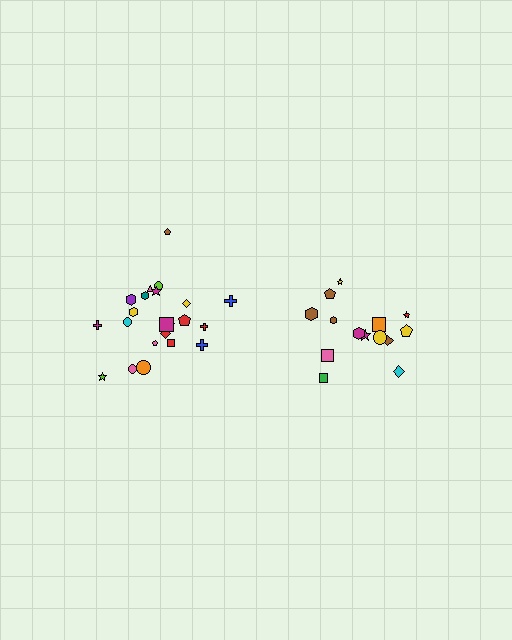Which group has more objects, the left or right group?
The left group.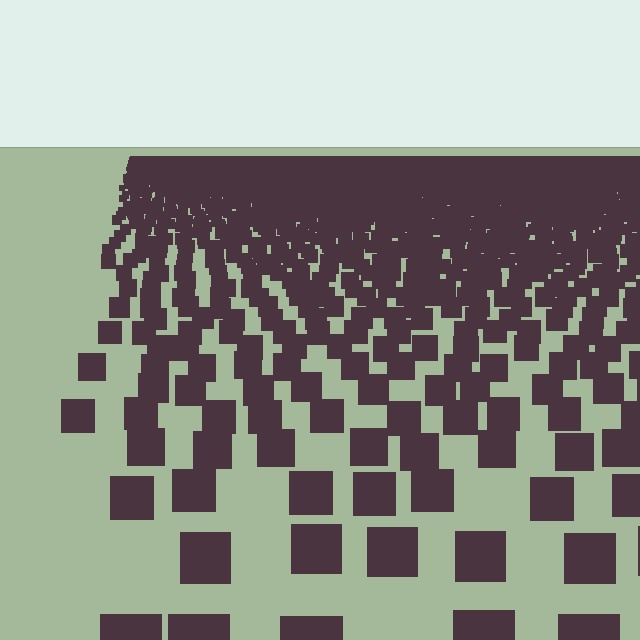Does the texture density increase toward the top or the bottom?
Density increases toward the top.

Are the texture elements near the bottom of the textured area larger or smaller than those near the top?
Larger. Near the bottom, elements are closer to the viewer and appear at a bigger on-screen size.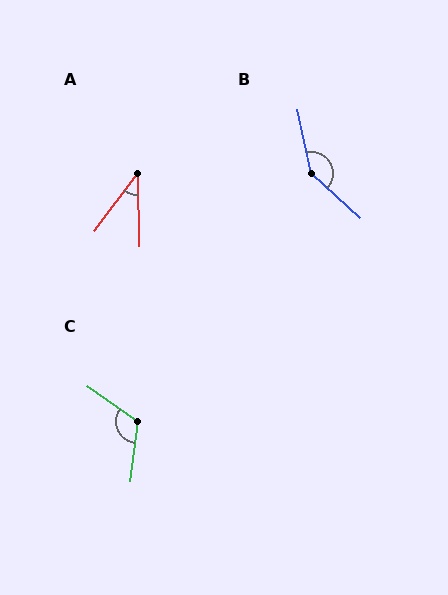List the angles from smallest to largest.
A (38°), C (118°), B (144°).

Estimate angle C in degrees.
Approximately 118 degrees.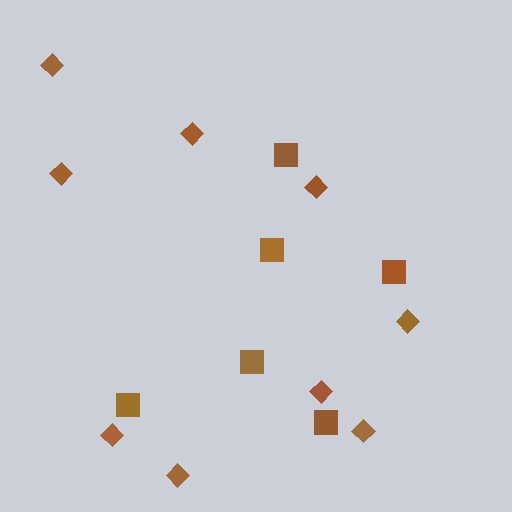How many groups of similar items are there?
There are 2 groups: one group of diamonds (9) and one group of squares (6).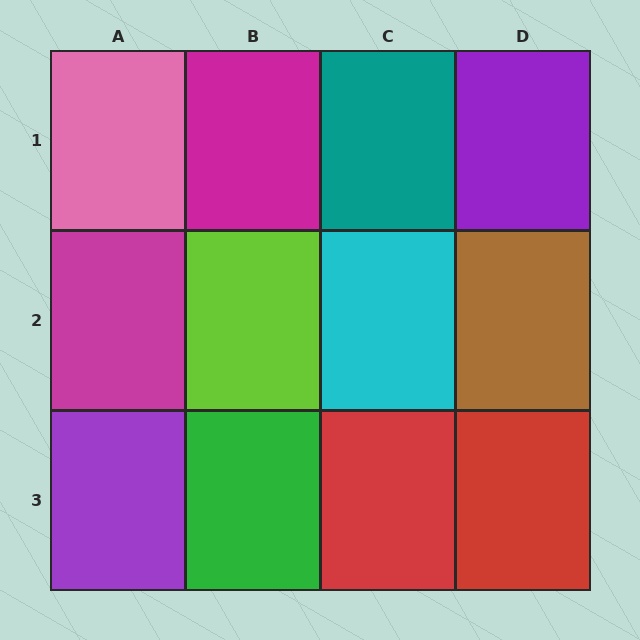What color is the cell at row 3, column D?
Red.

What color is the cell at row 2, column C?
Cyan.